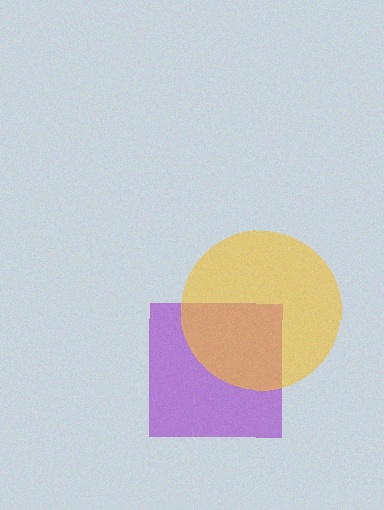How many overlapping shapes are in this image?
There are 2 overlapping shapes in the image.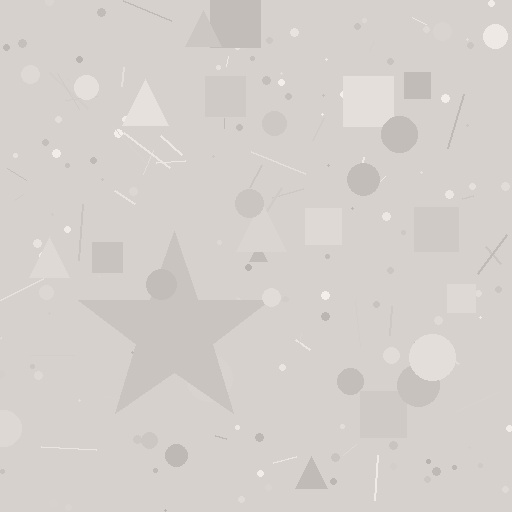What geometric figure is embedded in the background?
A star is embedded in the background.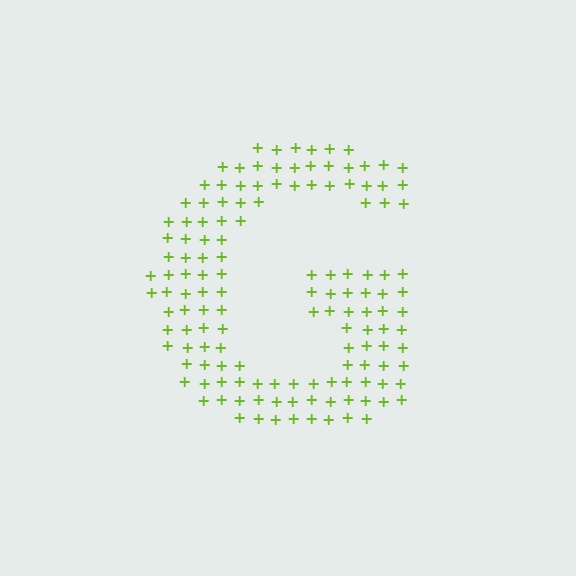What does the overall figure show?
The overall figure shows the letter G.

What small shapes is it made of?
It is made of small plus signs.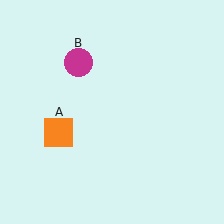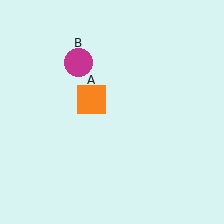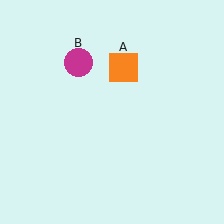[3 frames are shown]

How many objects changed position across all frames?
1 object changed position: orange square (object A).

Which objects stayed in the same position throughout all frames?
Magenta circle (object B) remained stationary.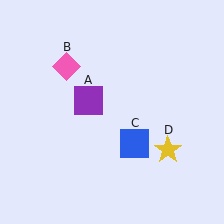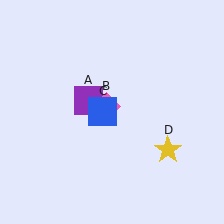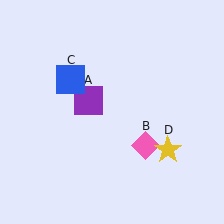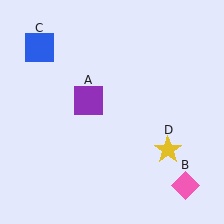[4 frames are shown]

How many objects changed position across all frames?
2 objects changed position: pink diamond (object B), blue square (object C).